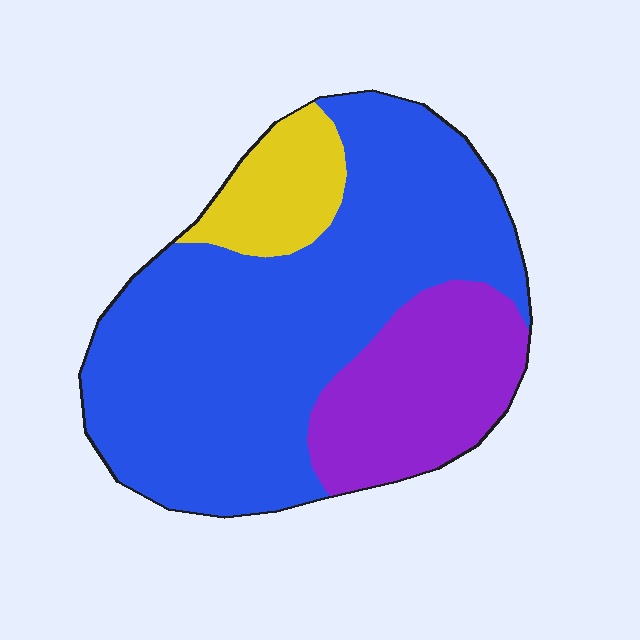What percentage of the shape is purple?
Purple covers about 25% of the shape.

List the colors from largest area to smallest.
From largest to smallest: blue, purple, yellow.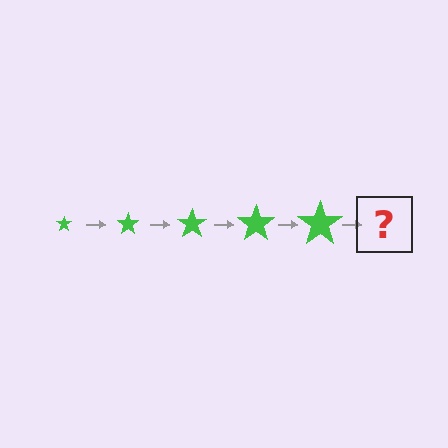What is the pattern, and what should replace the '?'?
The pattern is that the star gets progressively larger each step. The '?' should be a green star, larger than the previous one.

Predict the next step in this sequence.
The next step is a green star, larger than the previous one.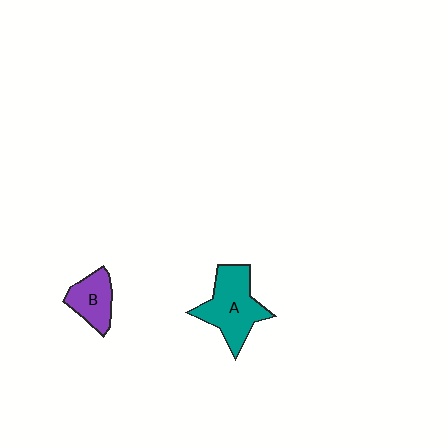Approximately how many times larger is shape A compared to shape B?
Approximately 1.7 times.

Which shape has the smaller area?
Shape B (purple).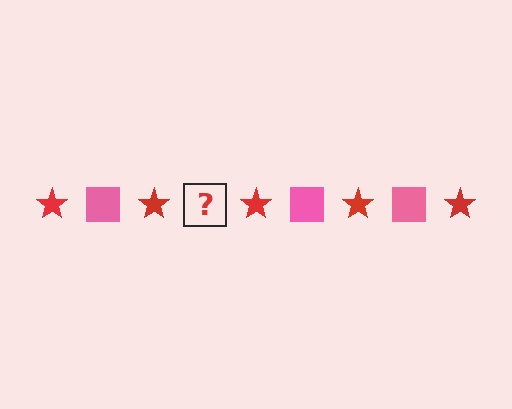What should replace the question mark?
The question mark should be replaced with a pink square.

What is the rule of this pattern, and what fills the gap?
The rule is that the pattern alternates between red star and pink square. The gap should be filled with a pink square.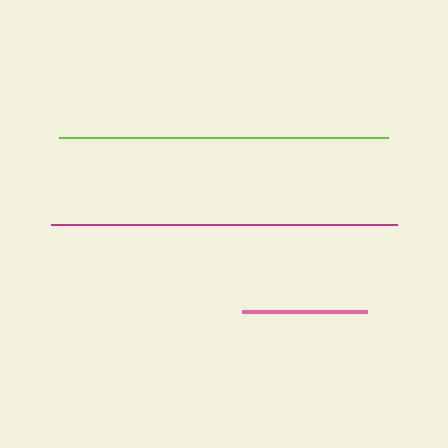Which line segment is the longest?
The magenta line is the longest at approximately 346 pixels.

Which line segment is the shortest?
The pink line is the shortest at approximately 124 pixels.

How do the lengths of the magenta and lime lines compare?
The magenta and lime lines are approximately the same length.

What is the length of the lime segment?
The lime segment is approximately 328 pixels long.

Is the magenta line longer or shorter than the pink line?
The magenta line is longer than the pink line.